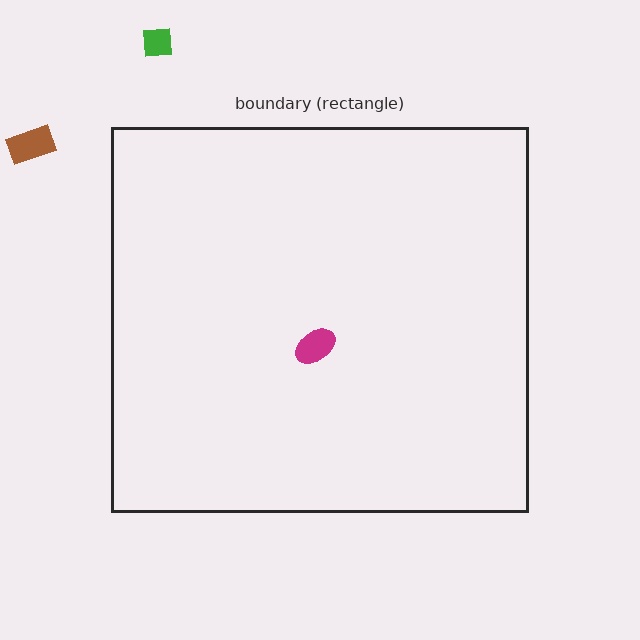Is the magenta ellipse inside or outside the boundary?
Inside.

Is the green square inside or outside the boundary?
Outside.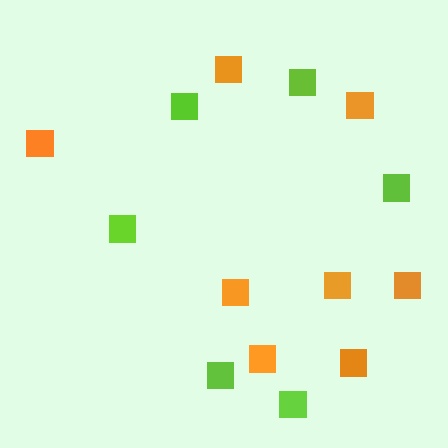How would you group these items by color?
There are 2 groups: one group of orange squares (8) and one group of lime squares (6).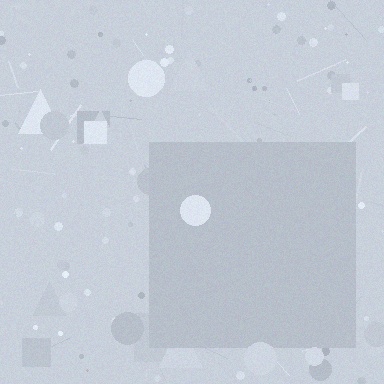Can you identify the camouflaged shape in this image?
The camouflaged shape is a square.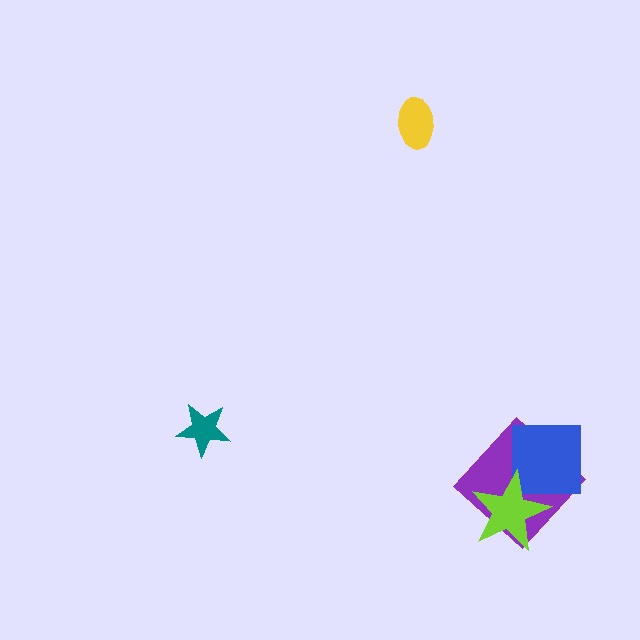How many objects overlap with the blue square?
2 objects overlap with the blue square.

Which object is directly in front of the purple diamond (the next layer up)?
The blue square is directly in front of the purple diamond.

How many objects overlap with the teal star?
0 objects overlap with the teal star.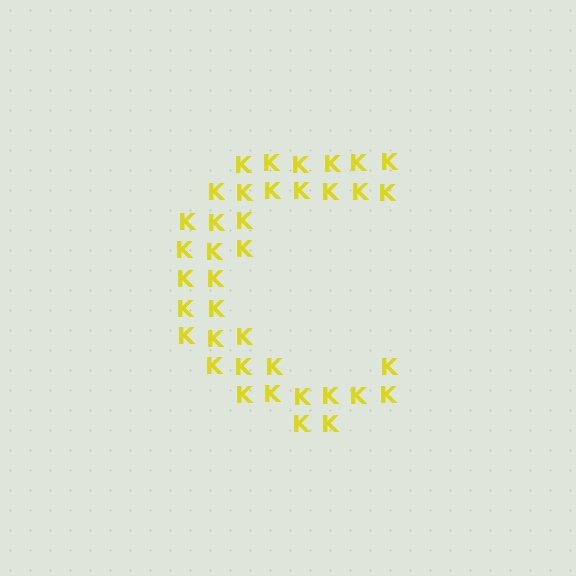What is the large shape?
The large shape is the letter C.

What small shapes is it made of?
It is made of small letter K's.